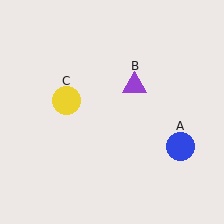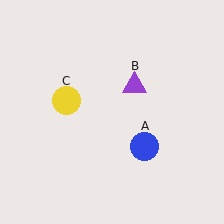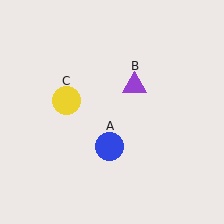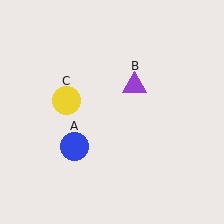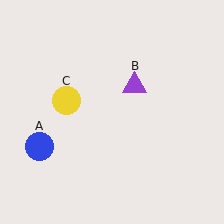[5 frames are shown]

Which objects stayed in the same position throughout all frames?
Purple triangle (object B) and yellow circle (object C) remained stationary.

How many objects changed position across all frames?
1 object changed position: blue circle (object A).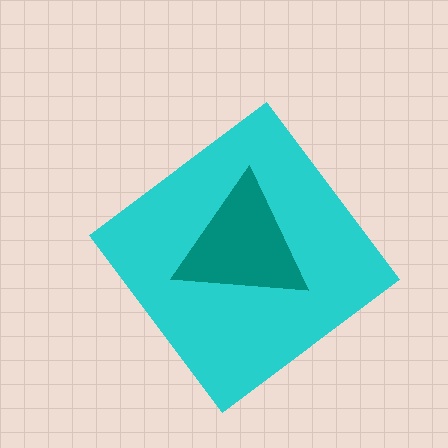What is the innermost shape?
The teal triangle.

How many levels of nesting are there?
2.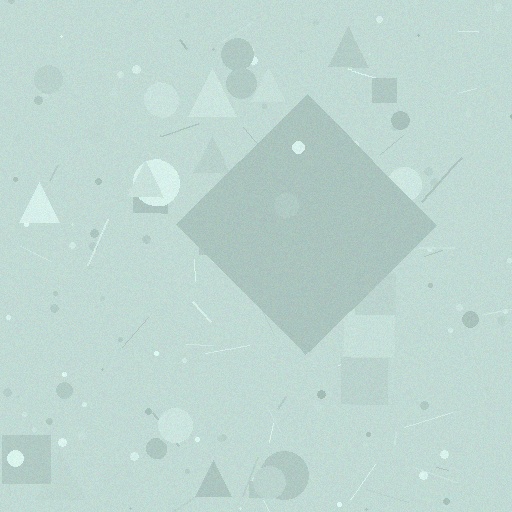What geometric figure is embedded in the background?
A diamond is embedded in the background.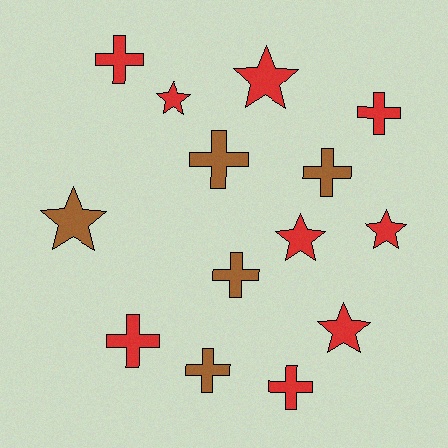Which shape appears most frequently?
Cross, with 8 objects.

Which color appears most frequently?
Red, with 9 objects.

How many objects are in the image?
There are 14 objects.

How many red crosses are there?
There are 4 red crosses.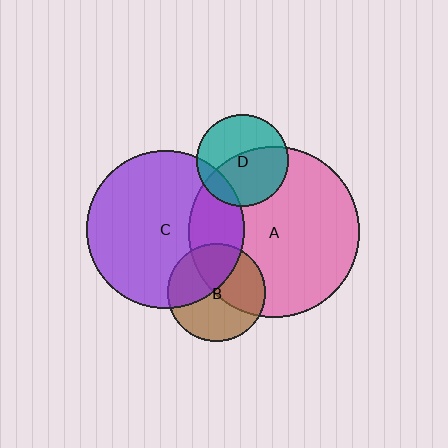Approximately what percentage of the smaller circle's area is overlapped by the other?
Approximately 45%.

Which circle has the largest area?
Circle A (pink).